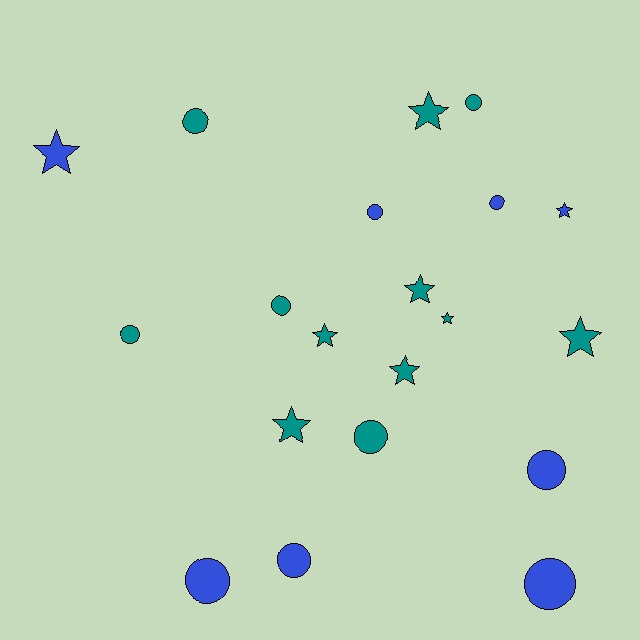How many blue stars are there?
There are 2 blue stars.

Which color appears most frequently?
Teal, with 12 objects.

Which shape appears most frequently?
Circle, with 11 objects.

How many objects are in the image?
There are 20 objects.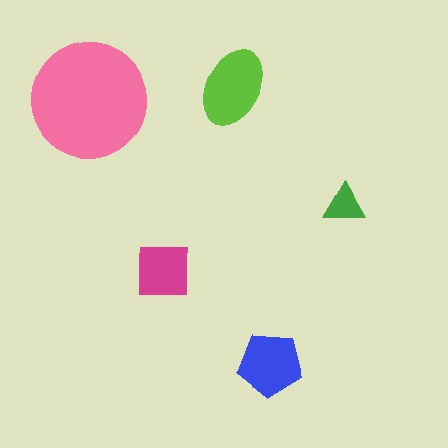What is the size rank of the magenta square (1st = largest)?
4th.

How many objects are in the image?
There are 5 objects in the image.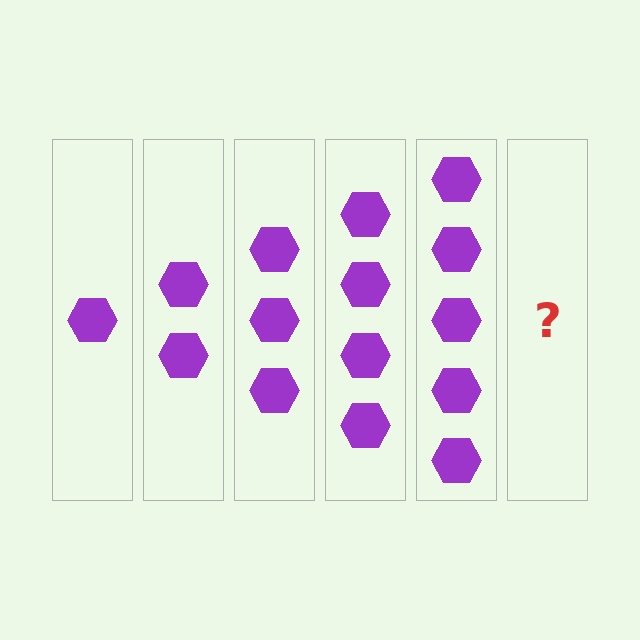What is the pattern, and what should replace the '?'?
The pattern is that each step adds one more hexagon. The '?' should be 6 hexagons.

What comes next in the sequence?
The next element should be 6 hexagons.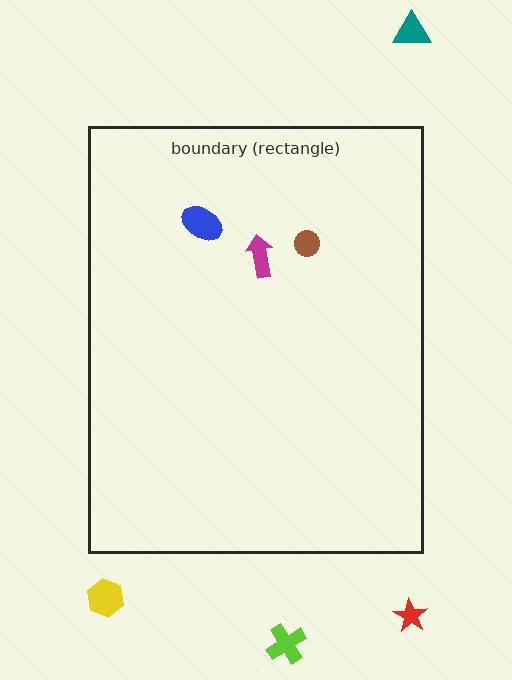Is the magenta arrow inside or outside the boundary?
Inside.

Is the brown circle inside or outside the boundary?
Inside.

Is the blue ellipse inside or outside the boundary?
Inside.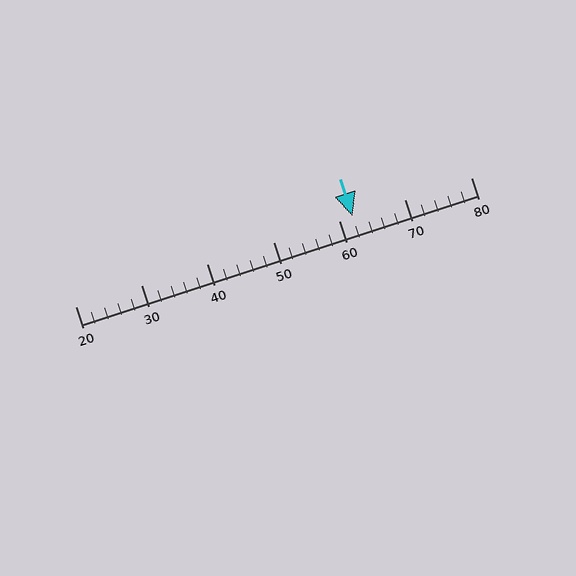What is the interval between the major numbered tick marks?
The major tick marks are spaced 10 units apart.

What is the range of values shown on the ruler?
The ruler shows values from 20 to 80.